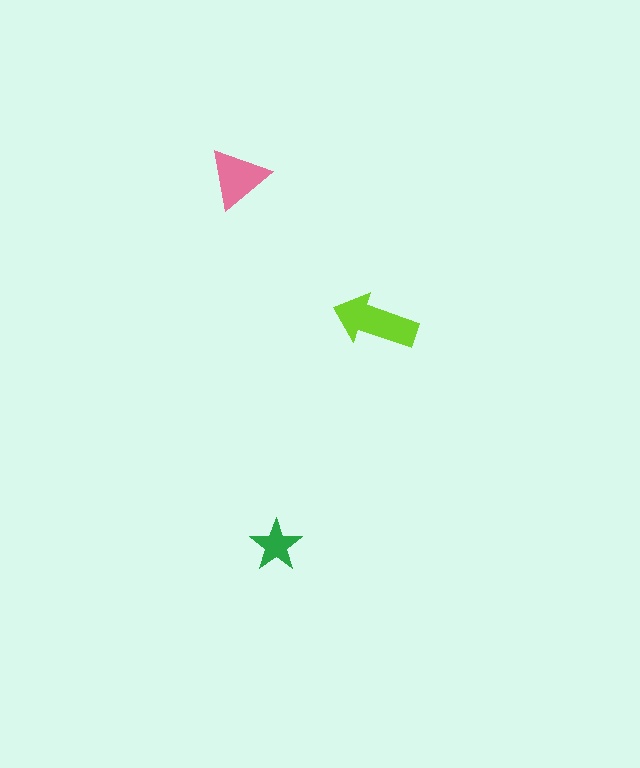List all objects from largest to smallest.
The lime arrow, the pink triangle, the green star.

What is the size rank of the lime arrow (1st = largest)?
1st.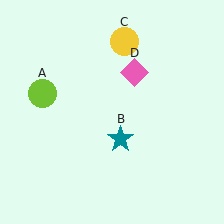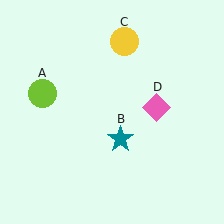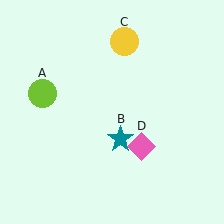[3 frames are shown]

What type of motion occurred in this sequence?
The pink diamond (object D) rotated clockwise around the center of the scene.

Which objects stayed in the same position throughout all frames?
Lime circle (object A) and teal star (object B) and yellow circle (object C) remained stationary.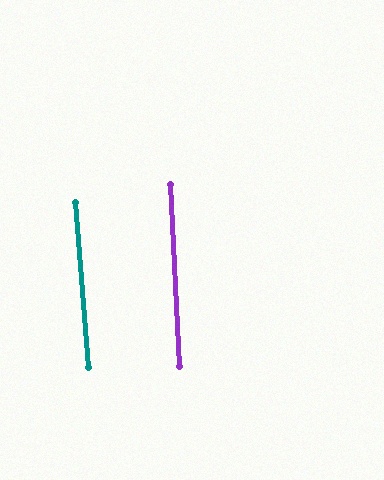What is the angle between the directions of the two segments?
Approximately 2 degrees.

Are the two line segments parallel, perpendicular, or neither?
Parallel — their directions differ by only 1.7°.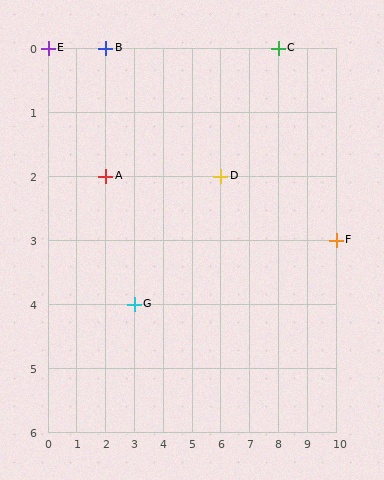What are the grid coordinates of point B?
Point B is at grid coordinates (2, 0).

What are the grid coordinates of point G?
Point G is at grid coordinates (3, 4).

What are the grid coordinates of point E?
Point E is at grid coordinates (0, 0).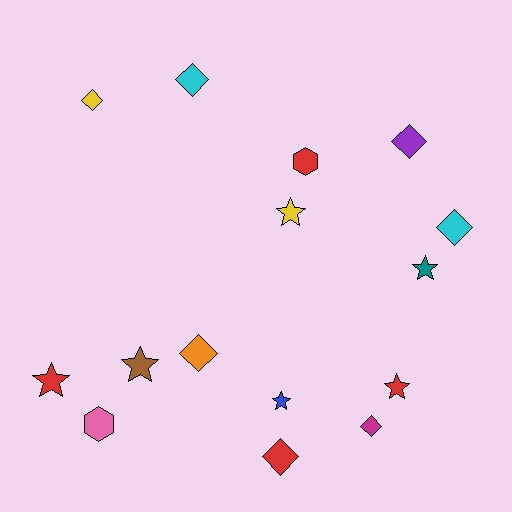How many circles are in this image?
There are no circles.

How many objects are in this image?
There are 15 objects.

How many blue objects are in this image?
There is 1 blue object.